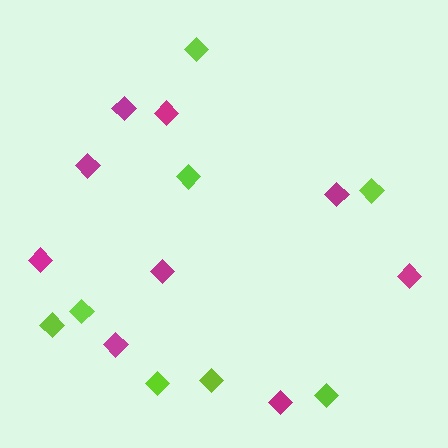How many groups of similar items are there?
There are 2 groups: one group of lime diamonds (8) and one group of magenta diamonds (9).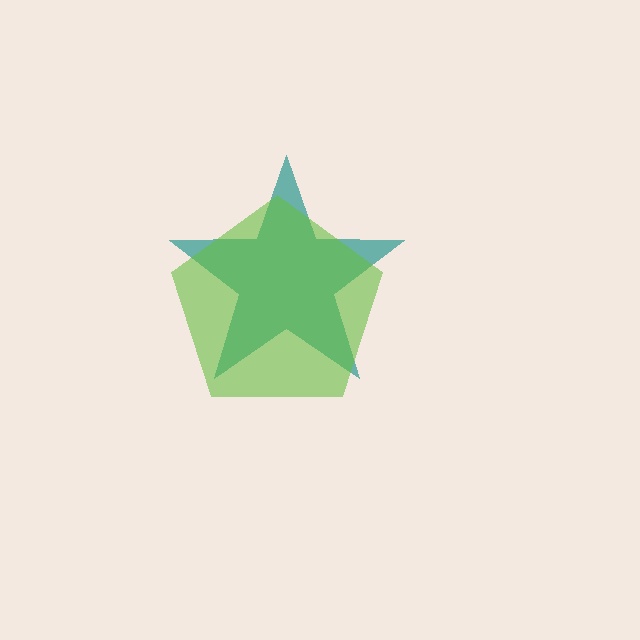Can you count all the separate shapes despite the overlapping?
Yes, there are 2 separate shapes.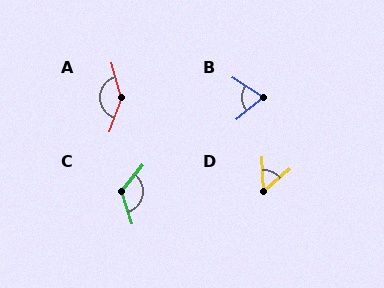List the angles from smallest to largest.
D (54°), B (71°), C (123°), A (146°).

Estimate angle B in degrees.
Approximately 71 degrees.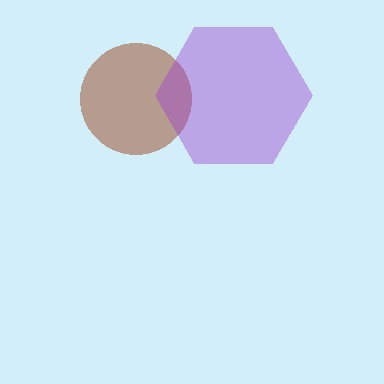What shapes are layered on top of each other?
The layered shapes are: a brown circle, a purple hexagon.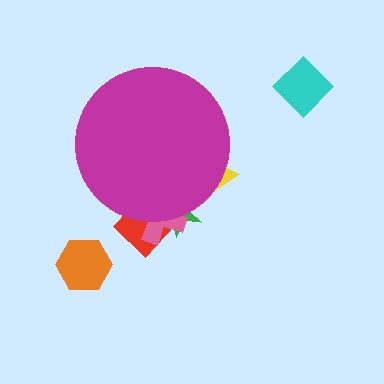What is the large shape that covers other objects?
A magenta circle.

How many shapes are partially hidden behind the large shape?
4 shapes are partially hidden.